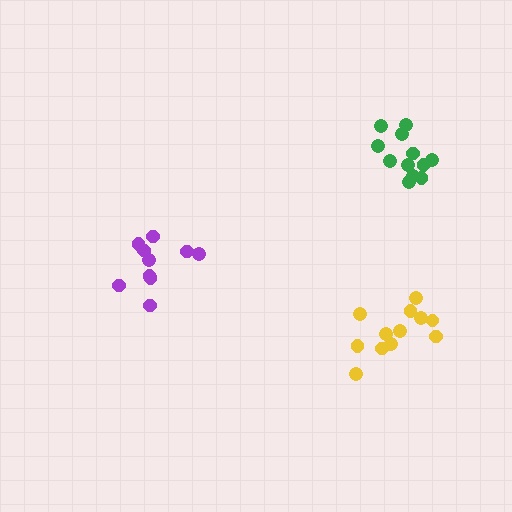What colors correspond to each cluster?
The clusters are colored: purple, yellow, green.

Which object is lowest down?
The yellow cluster is bottommost.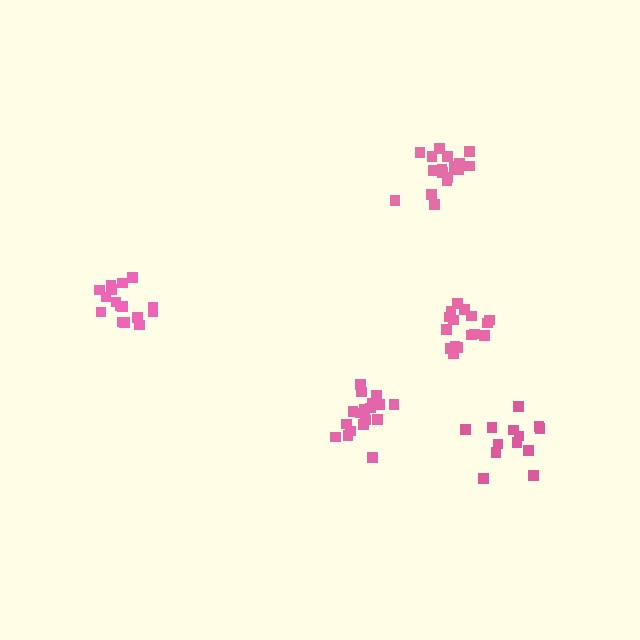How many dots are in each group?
Group 1: 18 dots, Group 2: 17 dots, Group 3: 16 dots, Group 4: 13 dots, Group 5: 18 dots (82 total).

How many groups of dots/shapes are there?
There are 5 groups.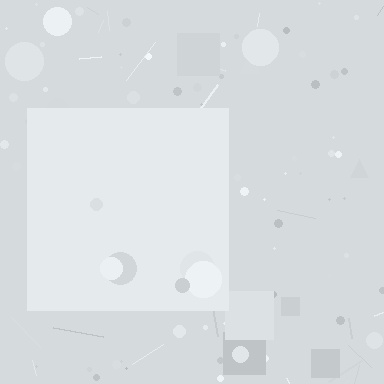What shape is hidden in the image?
A square is hidden in the image.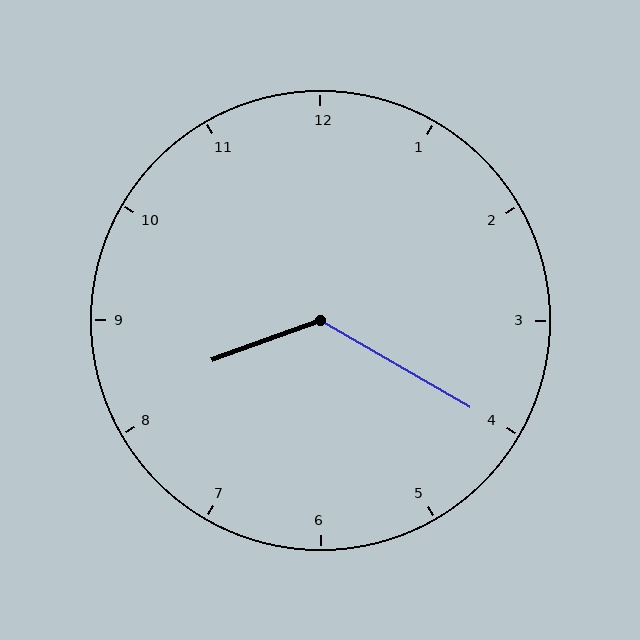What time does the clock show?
8:20.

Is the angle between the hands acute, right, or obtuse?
It is obtuse.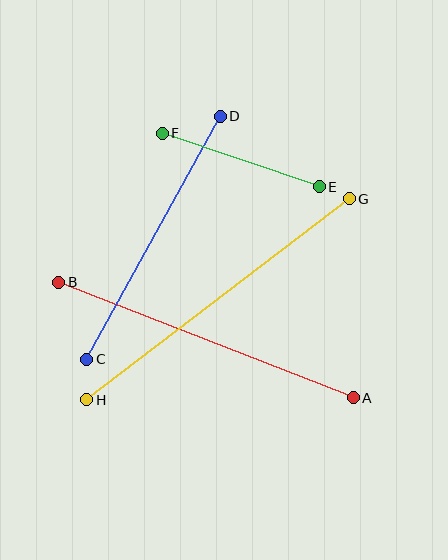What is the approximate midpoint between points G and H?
The midpoint is at approximately (218, 299) pixels.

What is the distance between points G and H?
The distance is approximately 331 pixels.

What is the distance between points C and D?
The distance is approximately 277 pixels.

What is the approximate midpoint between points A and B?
The midpoint is at approximately (206, 340) pixels.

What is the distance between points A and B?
The distance is approximately 316 pixels.